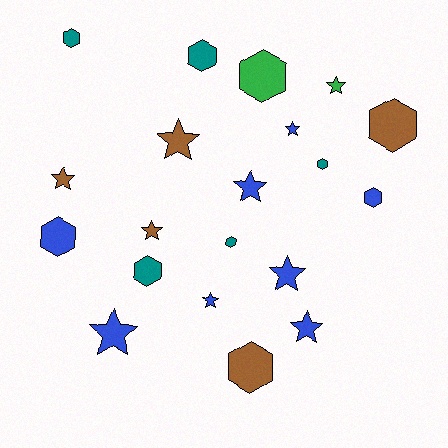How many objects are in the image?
There are 20 objects.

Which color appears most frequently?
Blue, with 8 objects.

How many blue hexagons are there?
There are 2 blue hexagons.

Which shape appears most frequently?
Hexagon, with 10 objects.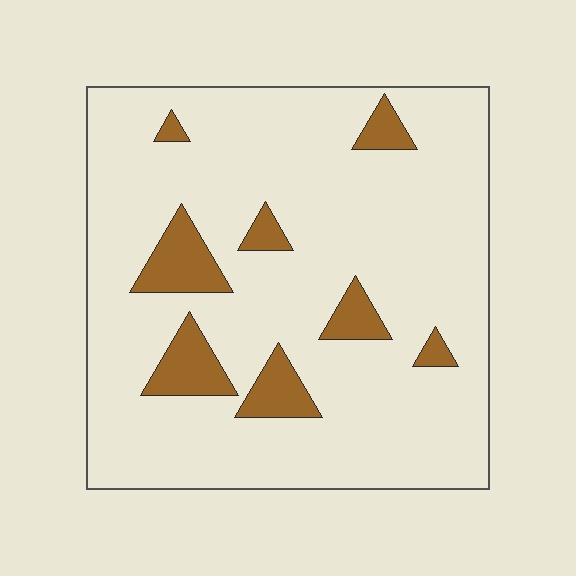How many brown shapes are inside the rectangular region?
8.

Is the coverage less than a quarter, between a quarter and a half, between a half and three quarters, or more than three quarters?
Less than a quarter.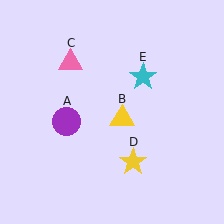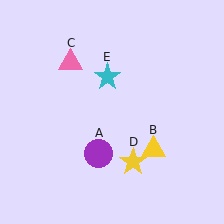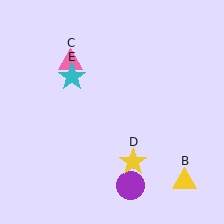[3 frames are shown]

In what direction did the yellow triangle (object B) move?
The yellow triangle (object B) moved down and to the right.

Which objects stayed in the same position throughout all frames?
Pink triangle (object C) and yellow star (object D) remained stationary.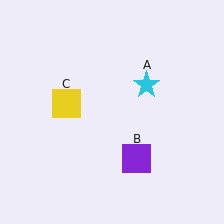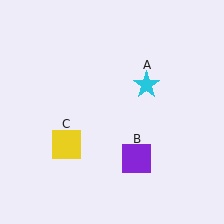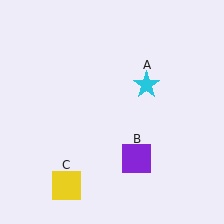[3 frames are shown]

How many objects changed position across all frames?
1 object changed position: yellow square (object C).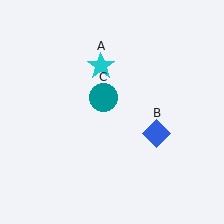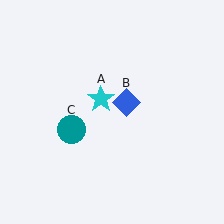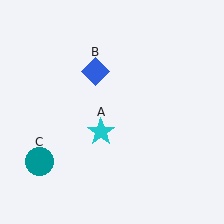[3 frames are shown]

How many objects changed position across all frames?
3 objects changed position: cyan star (object A), blue diamond (object B), teal circle (object C).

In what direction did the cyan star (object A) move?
The cyan star (object A) moved down.